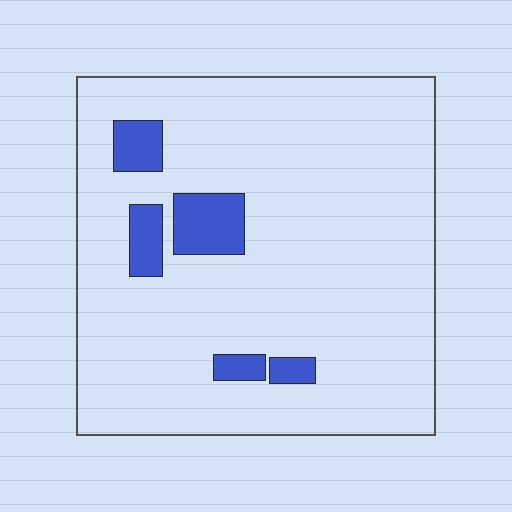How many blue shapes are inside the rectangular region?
5.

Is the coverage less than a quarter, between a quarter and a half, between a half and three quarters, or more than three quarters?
Less than a quarter.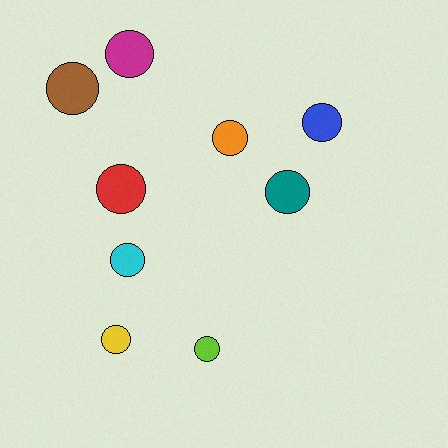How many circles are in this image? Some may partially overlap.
There are 9 circles.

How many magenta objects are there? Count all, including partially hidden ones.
There is 1 magenta object.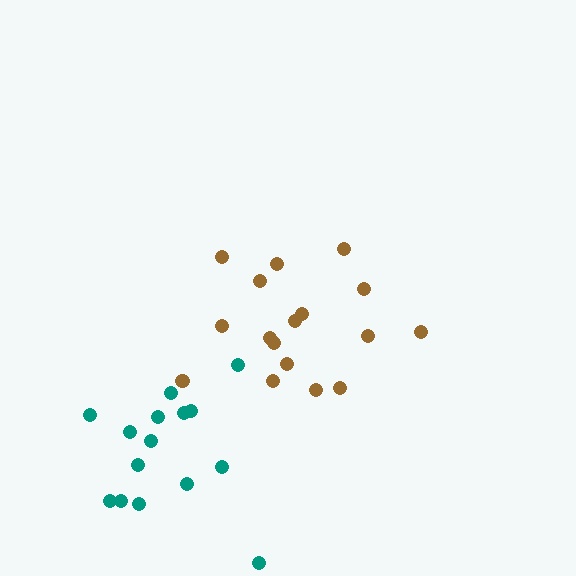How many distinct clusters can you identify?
There are 2 distinct clusters.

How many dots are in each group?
Group 1: 17 dots, Group 2: 15 dots (32 total).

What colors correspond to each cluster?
The clusters are colored: brown, teal.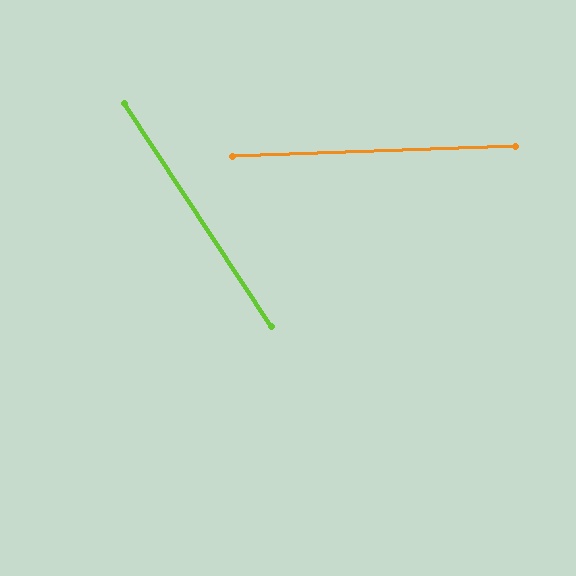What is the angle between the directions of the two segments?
Approximately 59 degrees.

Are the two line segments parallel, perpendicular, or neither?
Neither parallel nor perpendicular — they differ by about 59°.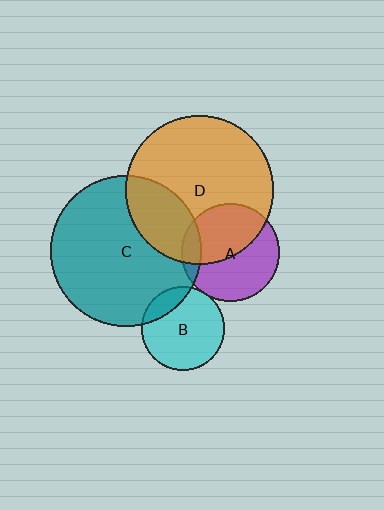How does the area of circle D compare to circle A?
Approximately 2.3 times.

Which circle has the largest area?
Circle C (teal).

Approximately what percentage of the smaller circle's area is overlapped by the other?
Approximately 50%.